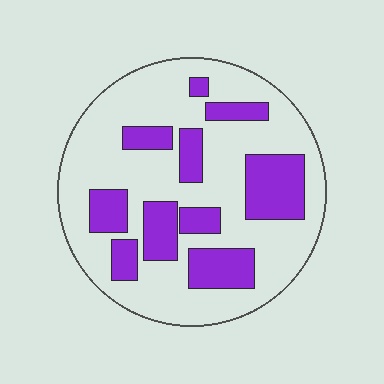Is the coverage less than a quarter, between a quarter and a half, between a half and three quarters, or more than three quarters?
Between a quarter and a half.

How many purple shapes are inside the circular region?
10.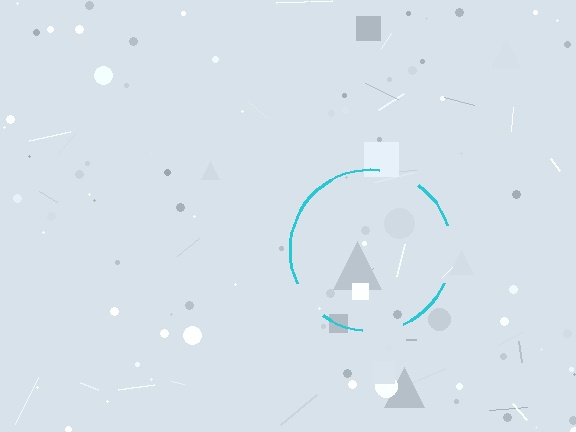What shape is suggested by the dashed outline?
The dashed outline suggests a circle.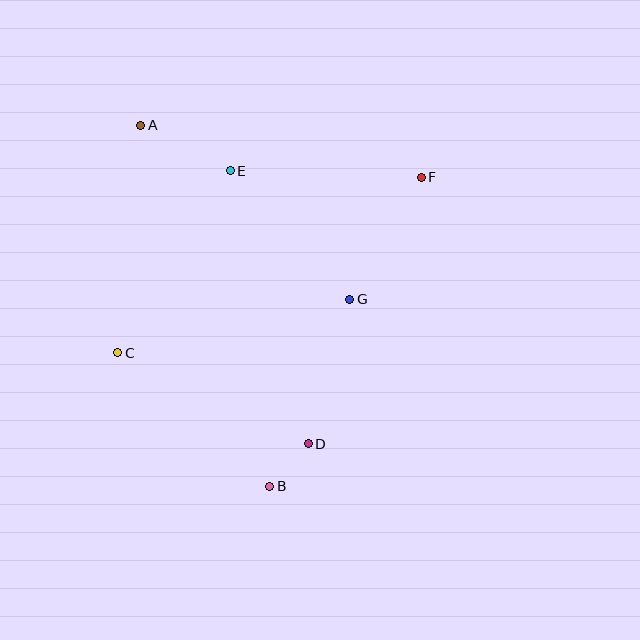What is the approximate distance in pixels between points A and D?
The distance between A and D is approximately 360 pixels.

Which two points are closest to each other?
Points B and D are closest to each other.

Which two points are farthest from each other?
Points A and B are farthest from each other.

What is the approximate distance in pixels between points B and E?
The distance between B and E is approximately 318 pixels.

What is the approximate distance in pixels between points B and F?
The distance between B and F is approximately 344 pixels.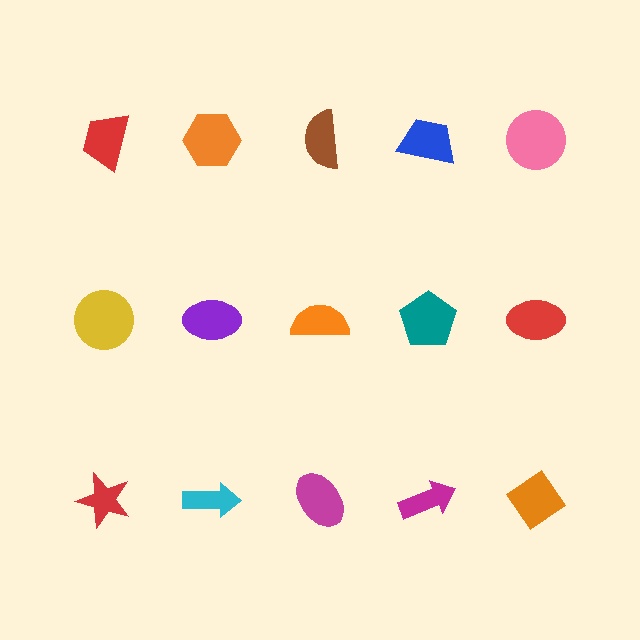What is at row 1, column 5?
A pink circle.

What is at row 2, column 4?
A teal pentagon.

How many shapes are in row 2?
5 shapes.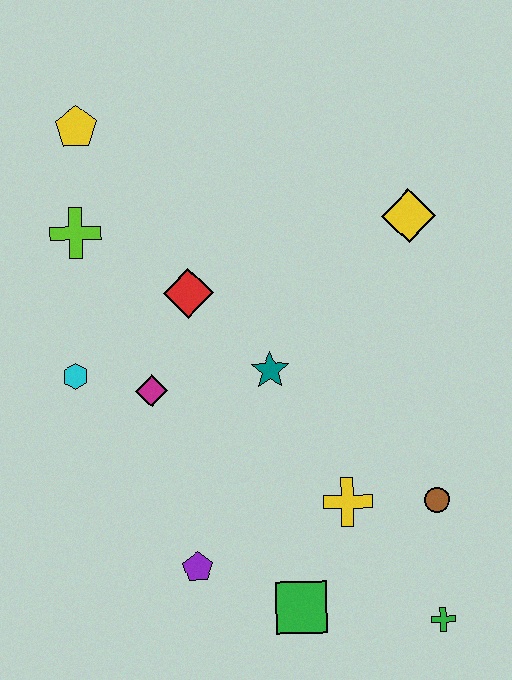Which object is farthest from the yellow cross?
The yellow pentagon is farthest from the yellow cross.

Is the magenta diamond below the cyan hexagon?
Yes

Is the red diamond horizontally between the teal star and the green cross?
No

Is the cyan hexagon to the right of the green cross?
No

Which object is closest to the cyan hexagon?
The magenta diamond is closest to the cyan hexagon.